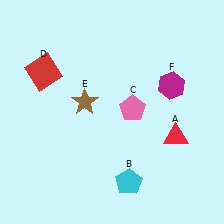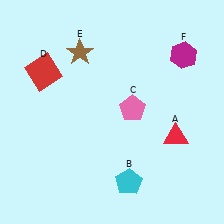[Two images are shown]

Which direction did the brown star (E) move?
The brown star (E) moved up.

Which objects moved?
The objects that moved are: the brown star (E), the magenta hexagon (F).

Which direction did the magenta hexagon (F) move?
The magenta hexagon (F) moved up.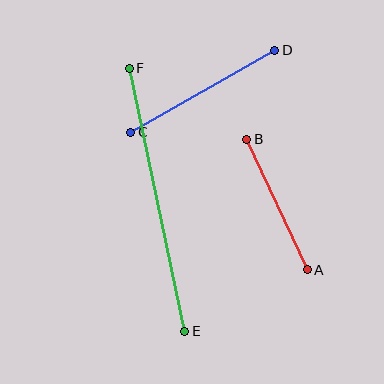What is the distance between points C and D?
The distance is approximately 166 pixels.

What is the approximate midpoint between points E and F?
The midpoint is at approximately (157, 200) pixels.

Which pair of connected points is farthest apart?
Points E and F are farthest apart.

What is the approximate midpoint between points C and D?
The midpoint is at approximately (203, 91) pixels.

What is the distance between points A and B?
The distance is approximately 144 pixels.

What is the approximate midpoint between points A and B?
The midpoint is at approximately (277, 204) pixels.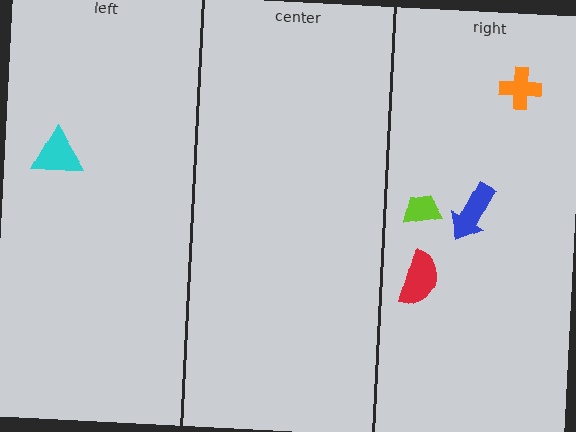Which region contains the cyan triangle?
The left region.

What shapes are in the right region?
The orange cross, the lime trapezoid, the red semicircle, the blue arrow.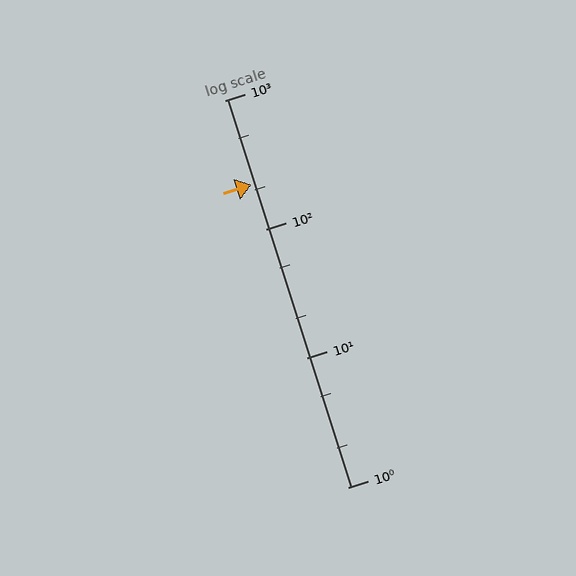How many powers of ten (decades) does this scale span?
The scale spans 3 decades, from 1 to 1000.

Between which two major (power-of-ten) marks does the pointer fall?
The pointer is between 100 and 1000.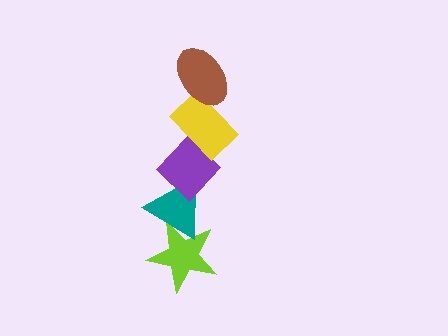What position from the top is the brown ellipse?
The brown ellipse is 1st from the top.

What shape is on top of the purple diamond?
The yellow rectangle is on top of the purple diamond.